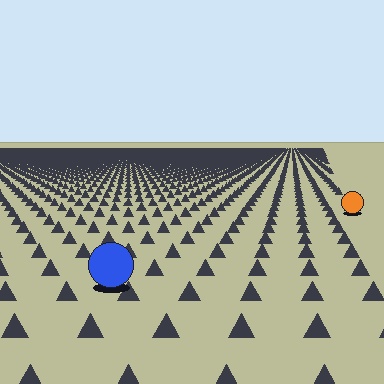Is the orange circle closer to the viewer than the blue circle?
No. The blue circle is closer — you can tell from the texture gradient: the ground texture is coarser near it.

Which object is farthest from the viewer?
The orange circle is farthest from the viewer. It appears smaller and the ground texture around it is denser.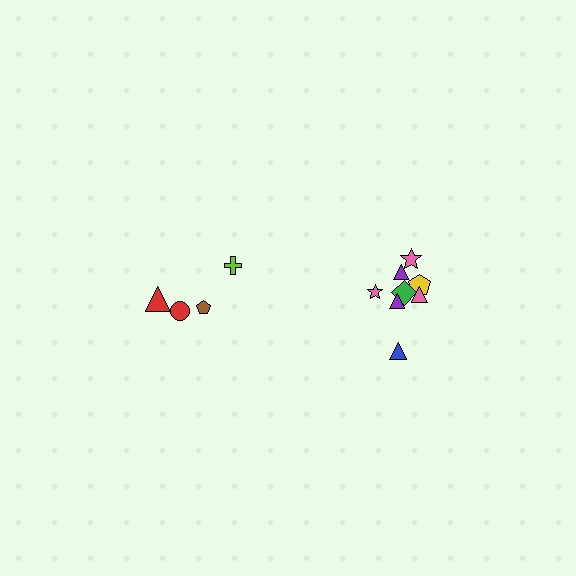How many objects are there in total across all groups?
There are 12 objects.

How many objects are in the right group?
There are 8 objects.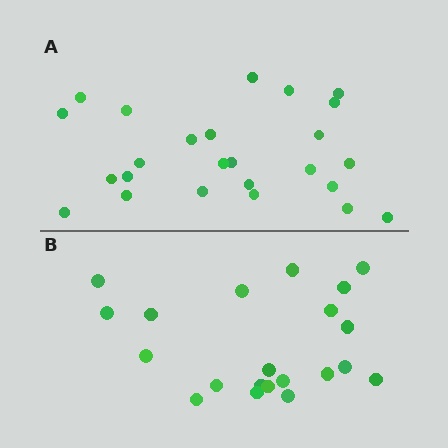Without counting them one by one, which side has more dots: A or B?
Region A (the top region) has more dots.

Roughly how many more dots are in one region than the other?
Region A has about 4 more dots than region B.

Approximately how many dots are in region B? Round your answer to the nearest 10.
About 20 dots. (The exact count is 21, which rounds to 20.)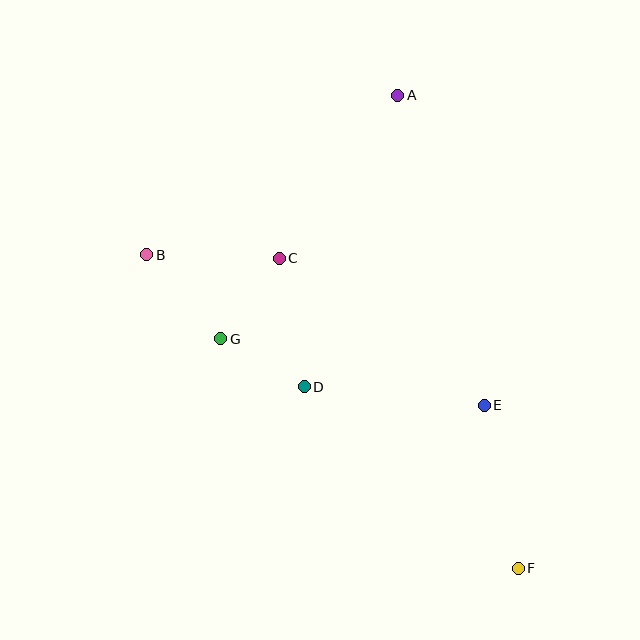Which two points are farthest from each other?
Points A and F are farthest from each other.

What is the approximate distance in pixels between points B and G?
The distance between B and G is approximately 112 pixels.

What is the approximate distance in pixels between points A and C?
The distance between A and C is approximately 201 pixels.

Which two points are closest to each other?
Points D and G are closest to each other.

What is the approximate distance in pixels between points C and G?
The distance between C and G is approximately 100 pixels.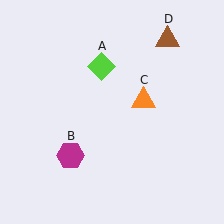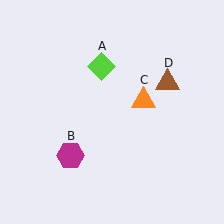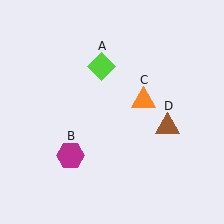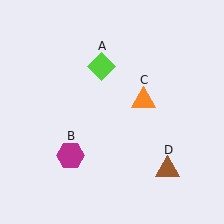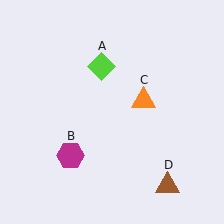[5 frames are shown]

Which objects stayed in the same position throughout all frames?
Lime diamond (object A) and magenta hexagon (object B) and orange triangle (object C) remained stationary.